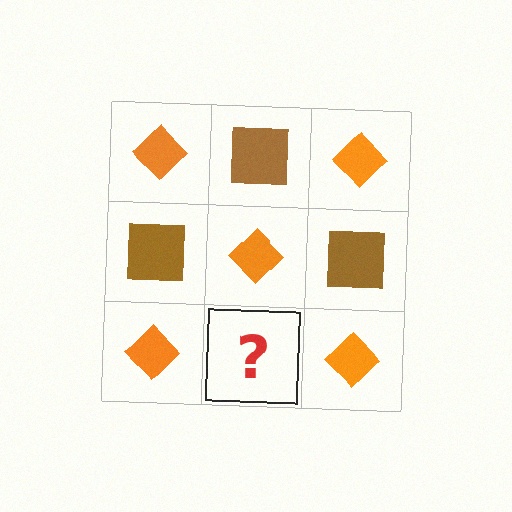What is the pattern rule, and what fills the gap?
The rule is that it alternates orange diamond and brown square in a checkerboard pattern. The gap should be filled with a brown square.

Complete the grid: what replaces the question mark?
The question mark should be replaced with a brown square.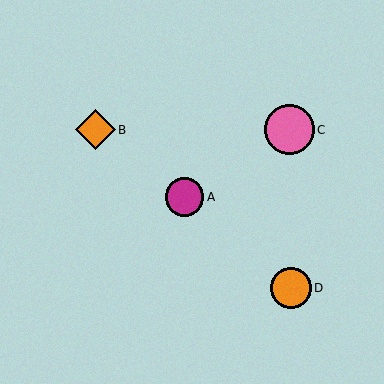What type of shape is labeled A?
Shape A is a magenta circle.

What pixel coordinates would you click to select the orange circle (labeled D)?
Click at (291, 288) to select the orange circle D.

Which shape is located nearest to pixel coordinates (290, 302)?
The orange circle (labeled D) at (291, 288) is nearest to that location.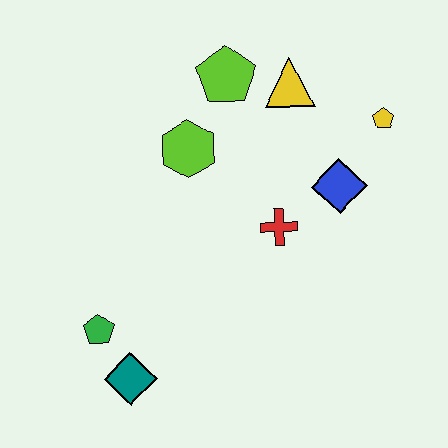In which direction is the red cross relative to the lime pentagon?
The red cross is below the lime pentagon.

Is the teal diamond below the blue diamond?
Yes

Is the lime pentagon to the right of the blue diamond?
No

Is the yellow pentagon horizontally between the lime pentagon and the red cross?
No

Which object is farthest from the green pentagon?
The yellow pentagon is farthest from the green pentagon.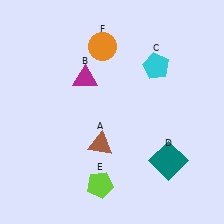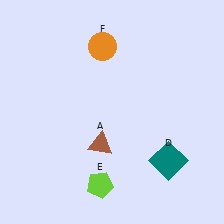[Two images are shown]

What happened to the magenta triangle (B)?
The magenta triangle (B) was removed in Image 2. It was in the top-left area of Image 1.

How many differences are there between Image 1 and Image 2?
There are 2 differences between the two images.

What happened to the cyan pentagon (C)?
The cyan pentagon (C) was removed in Image 2. It was in the top-right area of Image 1.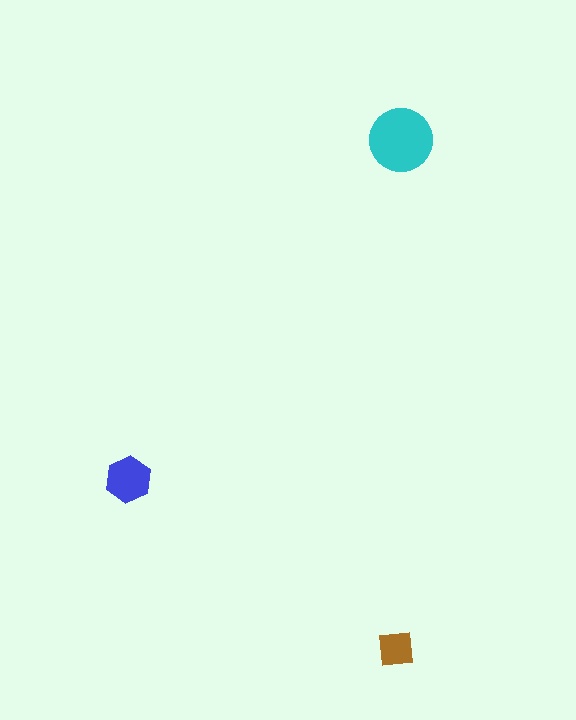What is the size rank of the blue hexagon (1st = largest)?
2nd.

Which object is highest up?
The cyan circle is topmost.